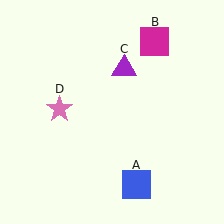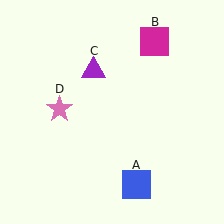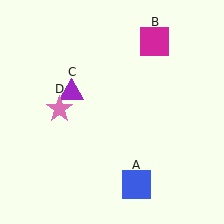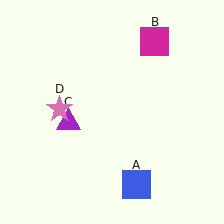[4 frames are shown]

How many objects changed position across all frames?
1 object changed position: purple triangle (object C).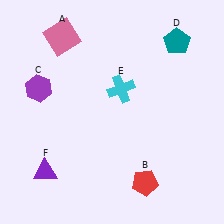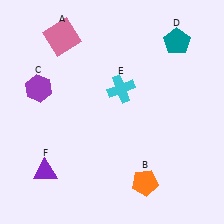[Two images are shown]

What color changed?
The pentagon (B) changed from red in Image 1 to orange in Image 2.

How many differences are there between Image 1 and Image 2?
There is 1 difference between the two images.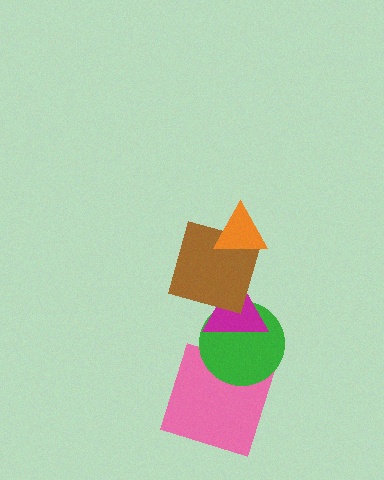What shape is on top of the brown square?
The orange triangle is on top of the brown square.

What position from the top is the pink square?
The pink square is 5th from the top.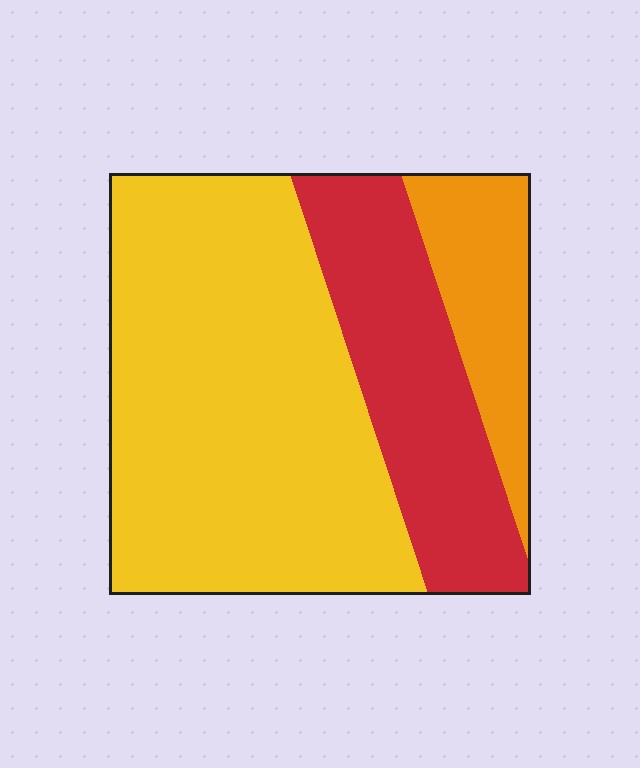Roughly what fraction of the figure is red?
Red takes up about one quarter (1/4) of the figure.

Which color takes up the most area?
Yellow, at roughly 60%.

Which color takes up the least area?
Orange, at roughly 15%.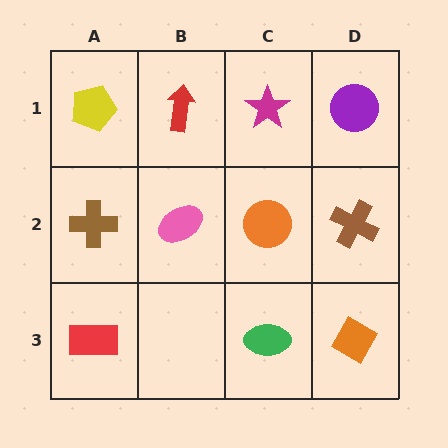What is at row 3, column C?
A green ellipse.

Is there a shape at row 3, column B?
No, that cell is empty.